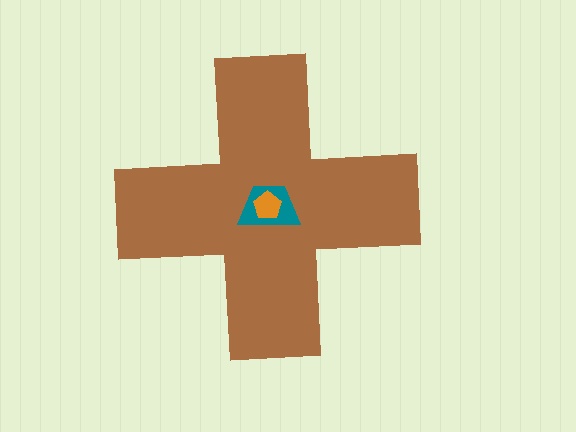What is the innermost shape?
The orange pentagon.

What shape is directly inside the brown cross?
The teal trapezoid.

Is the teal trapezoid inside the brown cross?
Yes.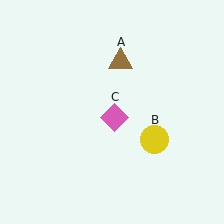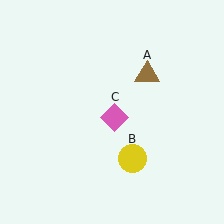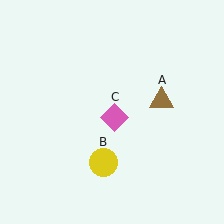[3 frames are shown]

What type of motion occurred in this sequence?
The brown triangle (object A), yellow circle (object B) rotated clockwise around the center of the scene.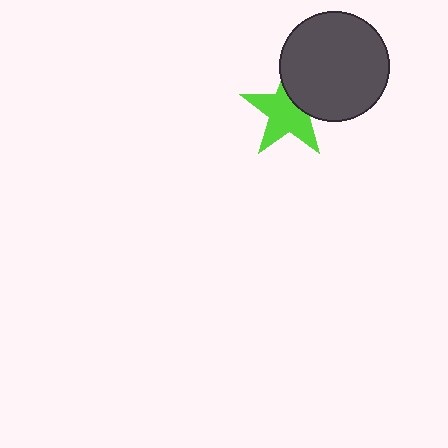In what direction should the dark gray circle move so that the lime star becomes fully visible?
The dark gray circle should move toward the upper-right. That is the shortest direction to clear the overlap and leave the lime star fully visible.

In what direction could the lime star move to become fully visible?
The lime star could move toward the lower-left. That would shift it out from behind the dark gray circle entirely.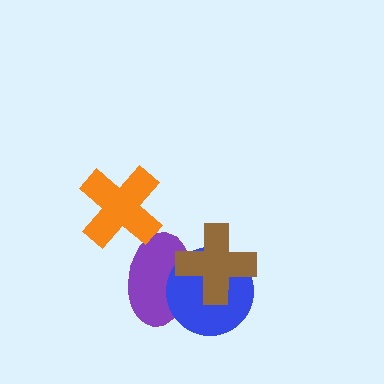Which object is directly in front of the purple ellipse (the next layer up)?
The blue circle is directly in front of the purple ellipse.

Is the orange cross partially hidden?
No, no other shape covers it.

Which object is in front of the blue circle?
The brown cross is in front of the blue circle.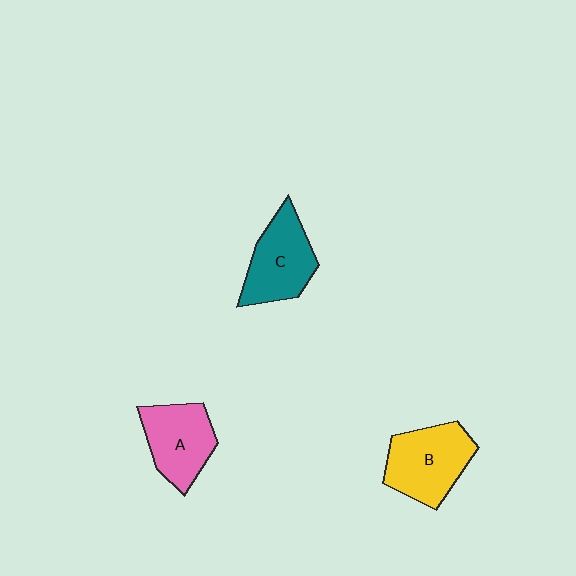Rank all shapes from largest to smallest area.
From largest to smallest: B (yellow), C (teal), A (pink).